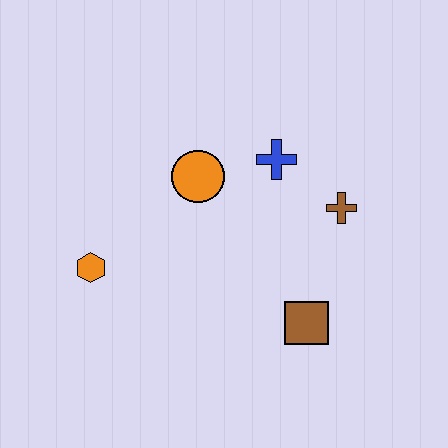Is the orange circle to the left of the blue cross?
Yes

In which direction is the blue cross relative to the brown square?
The blue cross is above the brown square.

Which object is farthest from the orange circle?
The brown square is farthest from the orange circle.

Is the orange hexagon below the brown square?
No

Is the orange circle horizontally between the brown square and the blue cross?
No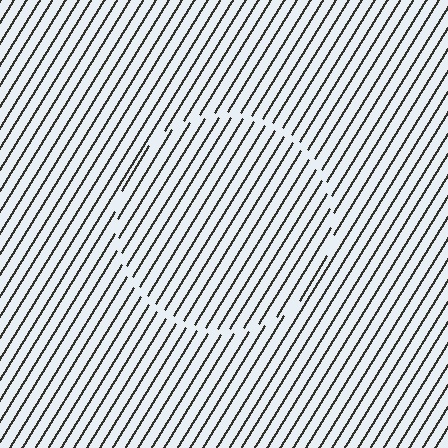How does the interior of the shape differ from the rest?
The interior of the shape contains the same grating, shifted by half a period — the contour is defined by the phase discontinuity where line-ends from the inner and outer gratings abut.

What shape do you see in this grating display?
An illusory circle. The interior of the shape contains the same grating, shifted by half a period — the contour is defined by the phase discontinuity where line-ends from the inner and outer gratings abut.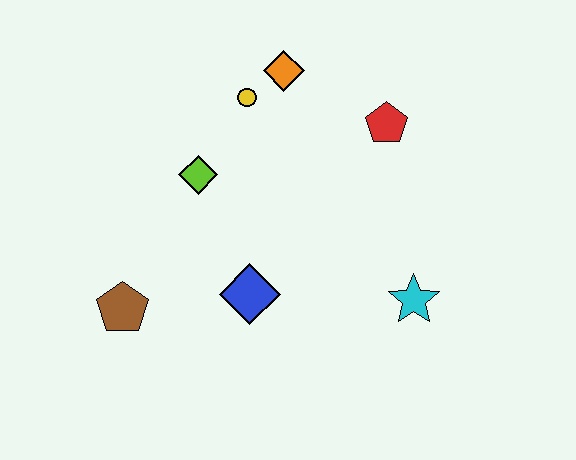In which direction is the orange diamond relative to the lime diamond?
The orange diamond is above the lime diamond.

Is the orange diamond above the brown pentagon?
Yes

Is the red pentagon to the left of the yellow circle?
No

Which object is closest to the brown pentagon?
The blue diamond is closest to the brown pentagon.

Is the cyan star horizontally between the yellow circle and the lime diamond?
No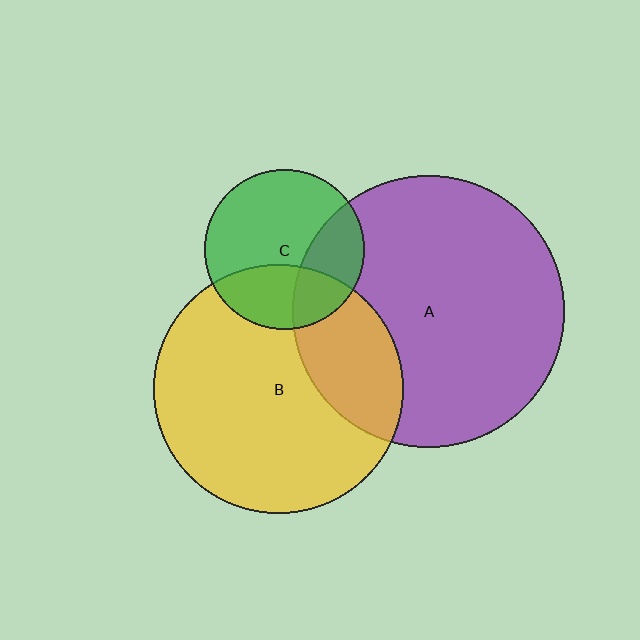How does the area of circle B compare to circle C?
Approximately 2.4 times.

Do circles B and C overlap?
Yes.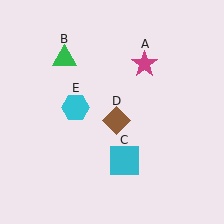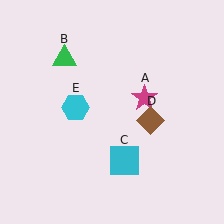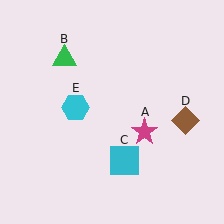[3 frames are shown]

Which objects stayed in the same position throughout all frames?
Green triangle (object B) and cyan square (object C) and cyan hexagon (object E) remained stationary.